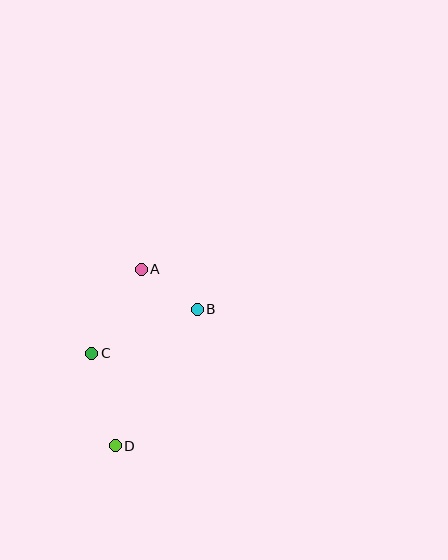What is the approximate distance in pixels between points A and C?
The distance between A and C is approximately 97 pixels.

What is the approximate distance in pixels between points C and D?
The distance between C and D is approximately 95 pixels.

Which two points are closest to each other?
Points A and B are closest to each other.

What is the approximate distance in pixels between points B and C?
The distance between B and C is approximately 114 pixels.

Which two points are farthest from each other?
Points A and D are farthest from each other.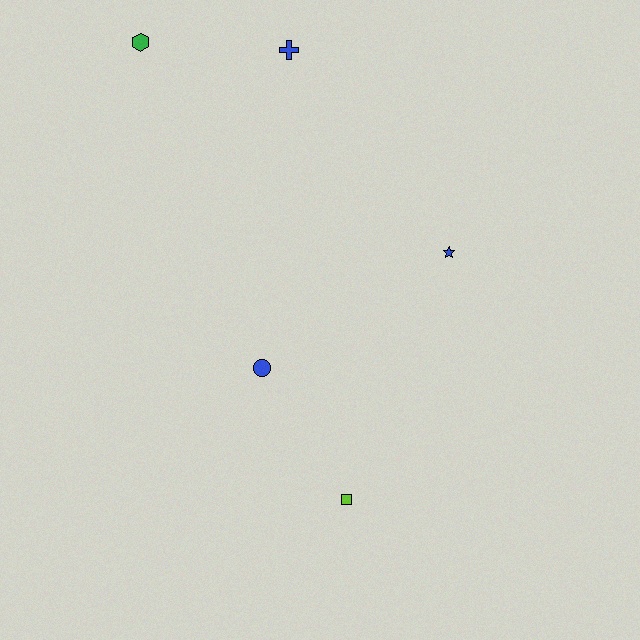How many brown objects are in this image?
There are no brown objects.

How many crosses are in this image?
There is 1 cross.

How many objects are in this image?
There are 5 objects.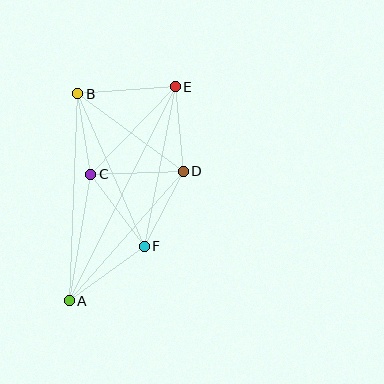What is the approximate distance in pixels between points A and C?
The distance between A and C is approximately 128 pixels.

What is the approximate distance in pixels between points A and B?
The distance between A and B is approximately 207 pixels.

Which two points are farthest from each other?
Points A and E are farthest from each other.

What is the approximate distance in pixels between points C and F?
The distance between C and F is approximately 90 pixels.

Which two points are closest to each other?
Points B and C are closest to each other.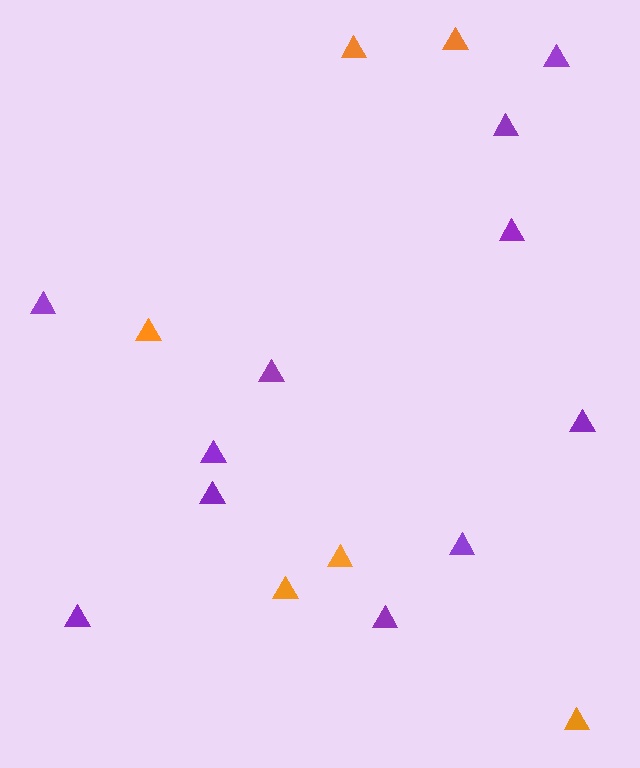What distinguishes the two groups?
There are 2 groups: one group of purple triangles (11) and one group of orange triangles (6).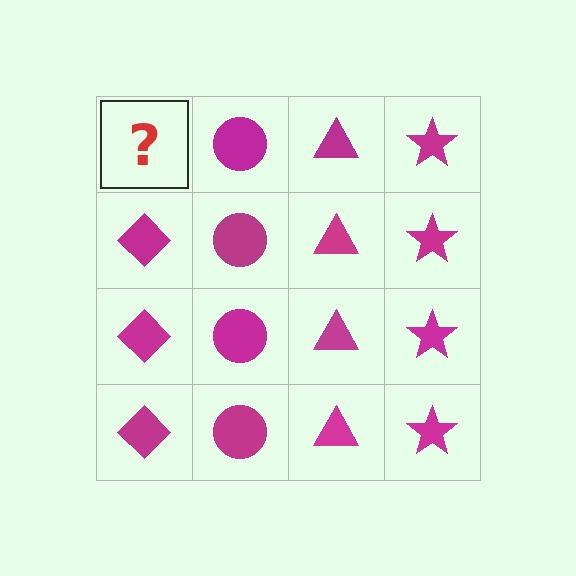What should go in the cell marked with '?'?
The missing cell should contain a magenta diamond.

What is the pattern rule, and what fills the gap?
The rule is that each column has a consistent shape. The gap should be filled with a magenta diamond.